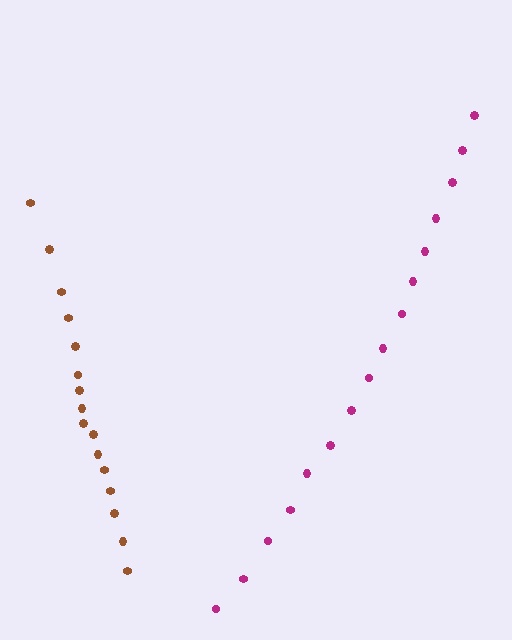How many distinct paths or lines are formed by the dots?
There are 2 distinct paths.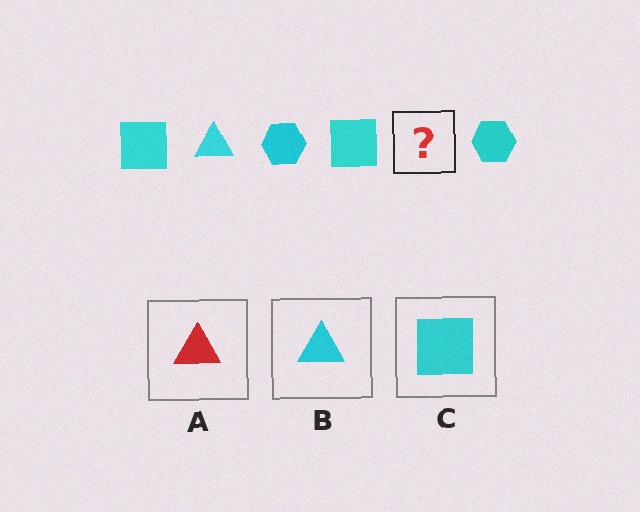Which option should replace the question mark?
Option B.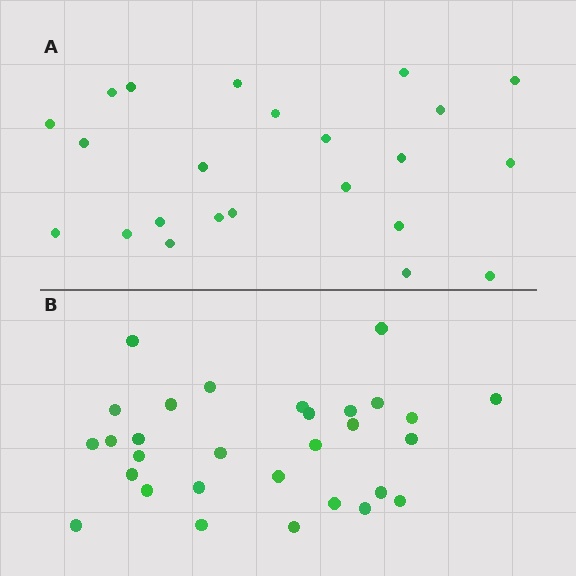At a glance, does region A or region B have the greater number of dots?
Region B (the bottom region) has more dots.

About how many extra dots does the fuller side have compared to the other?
Region B has roughly 8 or so more dots than region A.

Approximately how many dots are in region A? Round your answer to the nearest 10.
About 20 dots. (The exact count is 23, which rounds to 20.)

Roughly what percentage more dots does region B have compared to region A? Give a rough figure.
About 30% more.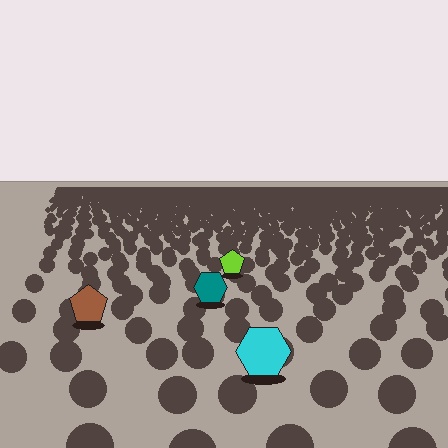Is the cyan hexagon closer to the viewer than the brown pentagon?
Yes. The cyan hexagon is closer — you can tell from the texture gradient: the ground texture is coarser near it.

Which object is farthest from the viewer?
The lime pentagon is farthest from the viewer. It appears smaller and the ground texture around it is denser.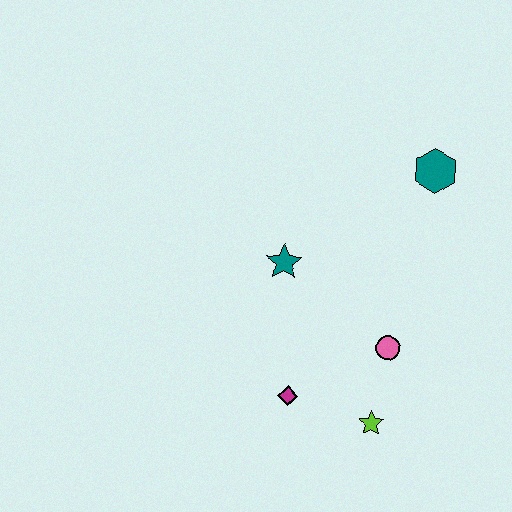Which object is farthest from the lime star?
The teal hexagon is farthest from the lime star.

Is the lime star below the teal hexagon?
Yes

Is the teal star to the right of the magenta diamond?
No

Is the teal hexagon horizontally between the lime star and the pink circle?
No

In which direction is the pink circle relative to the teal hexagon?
The pink circle is below the teal hexagon.